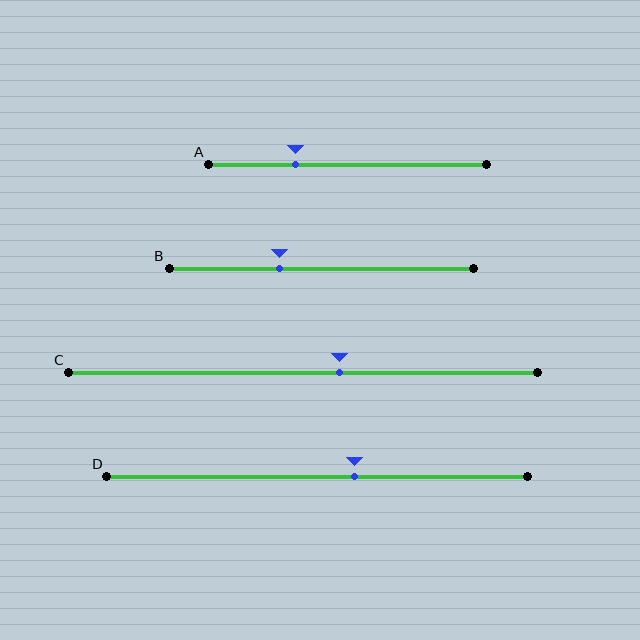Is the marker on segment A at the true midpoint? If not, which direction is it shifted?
No, the marker on segment A is shifted to the left by about 19% of the segment length.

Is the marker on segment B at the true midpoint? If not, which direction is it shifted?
No, the marker on segment B is shifted to the left by about 14% of the segment length.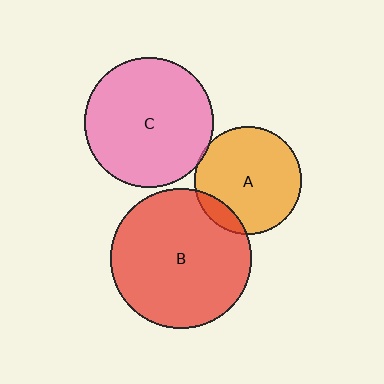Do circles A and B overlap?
Yes.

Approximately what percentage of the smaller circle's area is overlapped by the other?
Approximately 10%.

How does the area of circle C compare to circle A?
Approximately 1.5 times.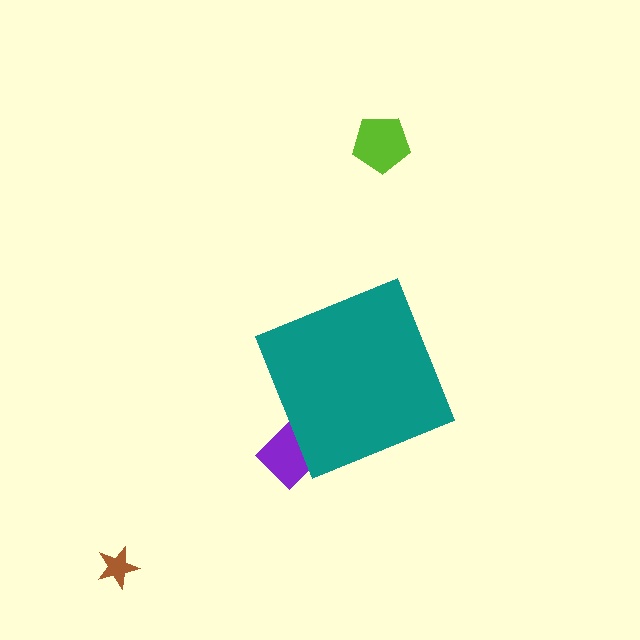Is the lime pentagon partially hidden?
No, the lime pentagon is fully visible.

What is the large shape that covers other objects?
A teal diamond.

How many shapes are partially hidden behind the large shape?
1 shape is partially hidden.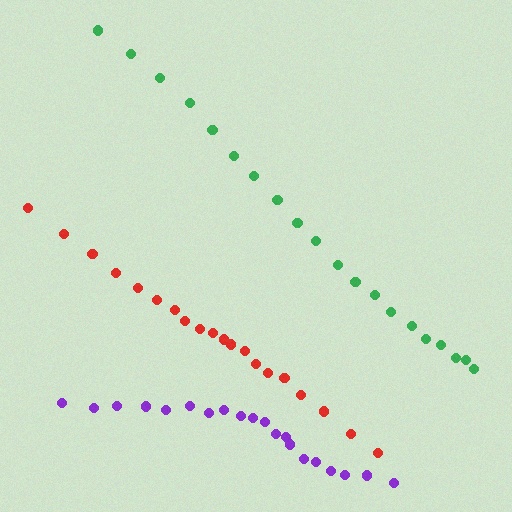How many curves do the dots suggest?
There are 3 distinct paths.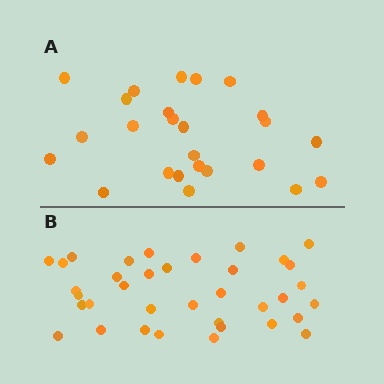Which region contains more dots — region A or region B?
Region B (the bottom region) has more dots.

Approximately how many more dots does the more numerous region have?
Region B has roughly 12 or so more dots than region A.